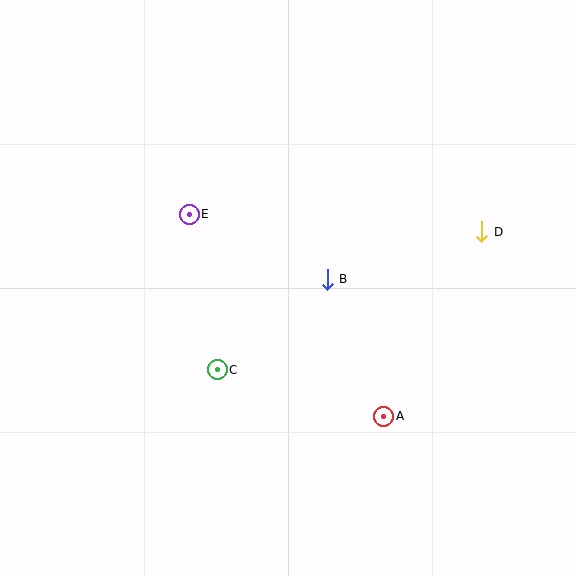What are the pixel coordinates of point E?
Point E is at (189, 214).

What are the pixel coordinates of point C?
Point C is at (217, 370).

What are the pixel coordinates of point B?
Point B is at (327, 279).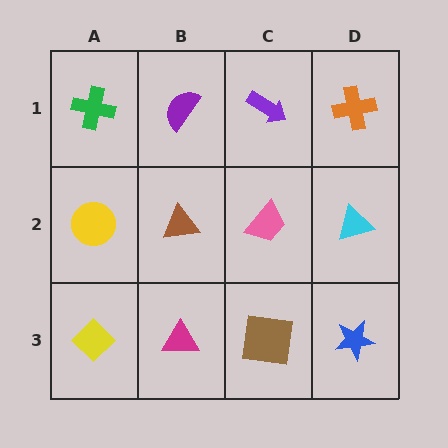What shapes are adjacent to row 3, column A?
A yellow circle (row 2, column A), a magenta triangle (row 3, column B).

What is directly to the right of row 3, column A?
A magenta triangle.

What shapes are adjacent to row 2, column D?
An orange cross (row 1, column D), a blue star (row 3, column D), a pink trapezoid (row 2, column C).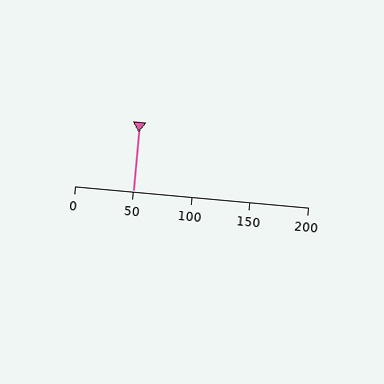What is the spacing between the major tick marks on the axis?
The major ticks are spaced 50 apart.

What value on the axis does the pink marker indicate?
The marker indicates approximately 50.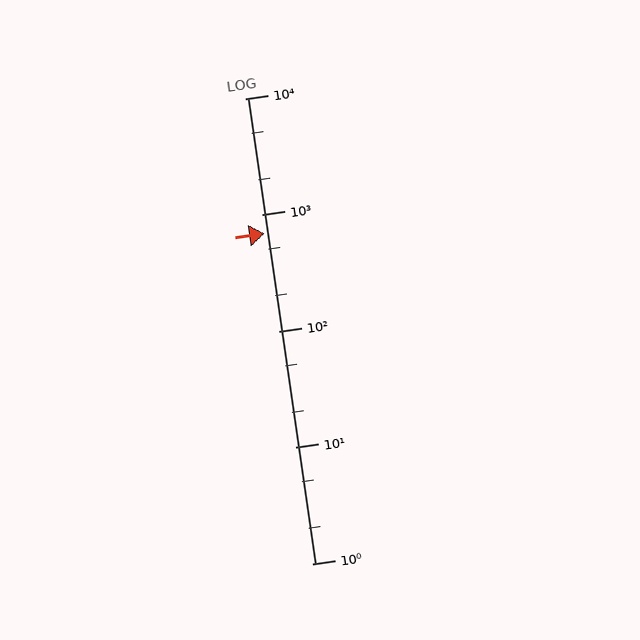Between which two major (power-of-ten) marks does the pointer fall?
The pointer is between 100 and 1000.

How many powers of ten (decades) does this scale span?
The scale spans 4 decades, from 1 to 10000.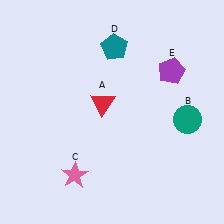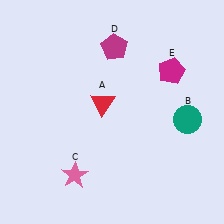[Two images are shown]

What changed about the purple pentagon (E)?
In Image 1, E is purple. In Image 2, it changed to magenta.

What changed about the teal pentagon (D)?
In Image 1, D is teal. In Image 2, it changed to magenta.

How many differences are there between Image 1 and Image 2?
There are 2 differences between the two images.